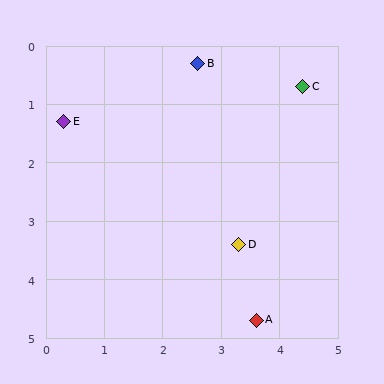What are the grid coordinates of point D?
Point D is at approximately (3.3, 3.4).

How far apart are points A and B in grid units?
Points A and B are about 4.5 grid units apart.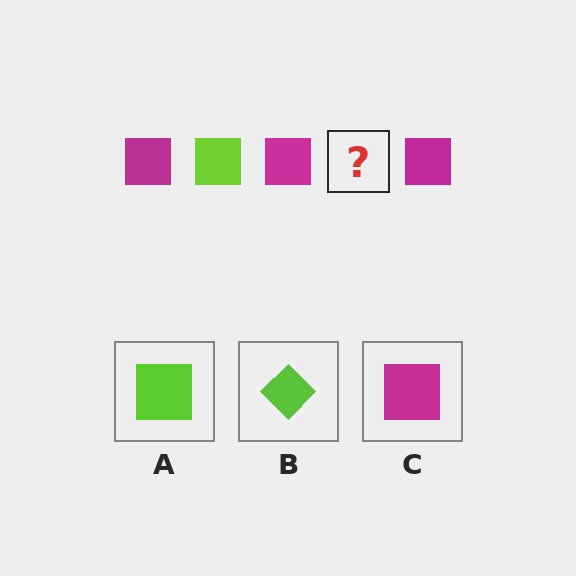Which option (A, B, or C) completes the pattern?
A.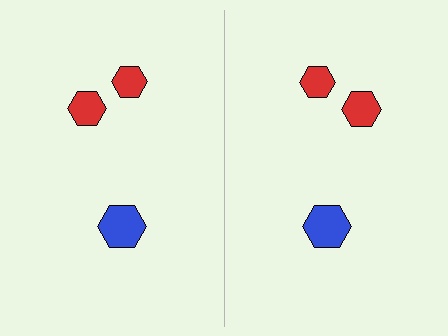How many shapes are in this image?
There are 6 shapes in this image.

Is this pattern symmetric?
Yes, this pattern has bilateral (reflection) symmetry.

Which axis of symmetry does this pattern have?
The pattern has a vertical axis of symmetry running through the center of the image.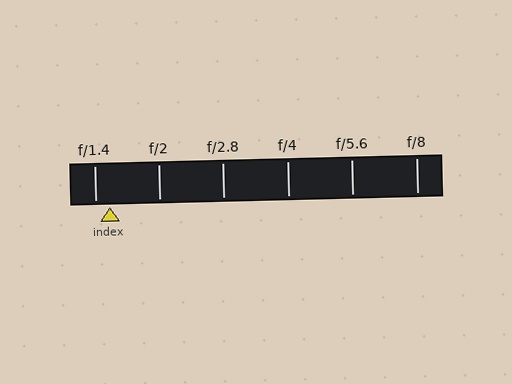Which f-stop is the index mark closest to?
The index mark is closest to f/1.4.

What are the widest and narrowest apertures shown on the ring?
The widest aperture shown is f/1.4 and the narrowest is f/8.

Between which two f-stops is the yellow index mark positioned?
The index mark is between f/1.4 and f/2.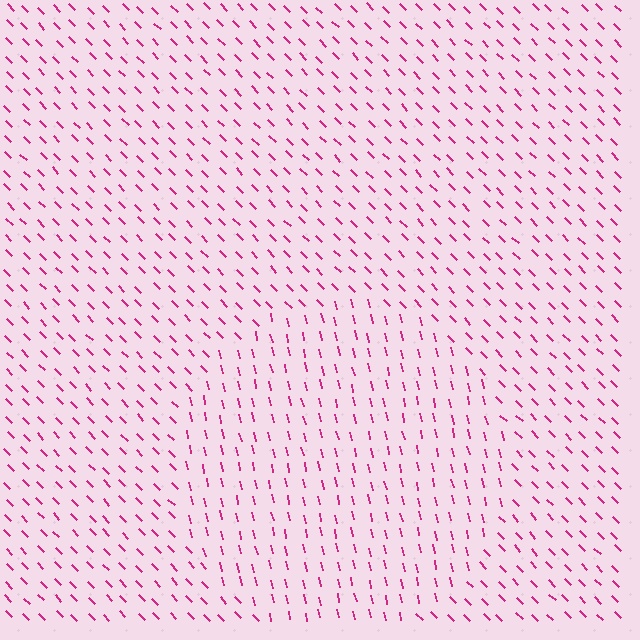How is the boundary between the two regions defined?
The boundary is defined purely by a change in line orientation (approximately 32 degrees difference). All lines are the same color and thickness.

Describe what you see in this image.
The image is filled with small magenta line segments. A circle region in the image has lines oriented differently from the surrounding lines, creating a visible texture boundary.